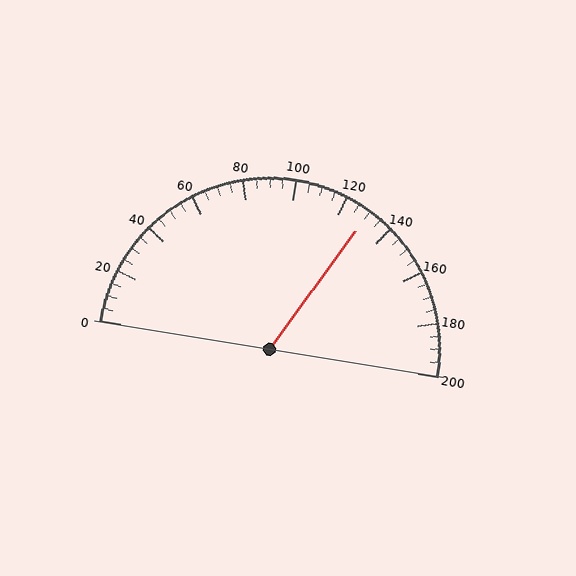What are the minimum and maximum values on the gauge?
The gauge ranges from 0 to 200.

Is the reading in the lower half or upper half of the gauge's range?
The reading is in the upper half of the range (0 to 200).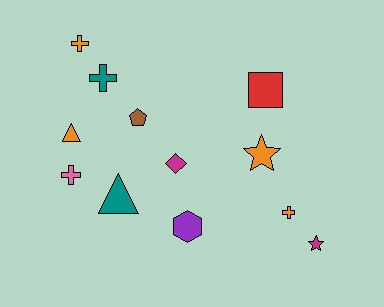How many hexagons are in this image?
There is 1 hexagon.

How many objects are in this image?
There are 12 objects.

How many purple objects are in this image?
There is 1 purple object.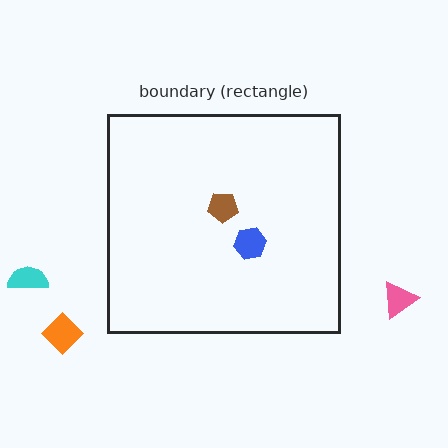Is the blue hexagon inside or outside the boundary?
Inside.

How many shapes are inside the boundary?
2 inside, 3 outside.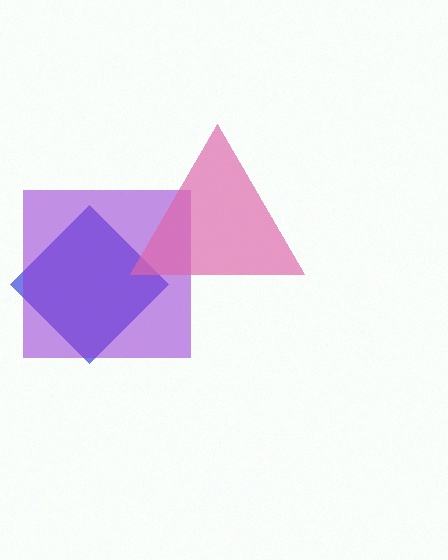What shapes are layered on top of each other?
The layered shapes are: a blue diamond, a purple square, a pink triangle.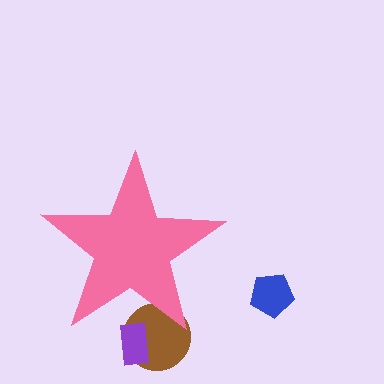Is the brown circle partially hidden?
Yes, the brown circle is partially hidden behind the pink star.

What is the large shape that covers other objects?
A pink star.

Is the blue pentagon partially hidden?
No, the blue pentagon is fully visible.